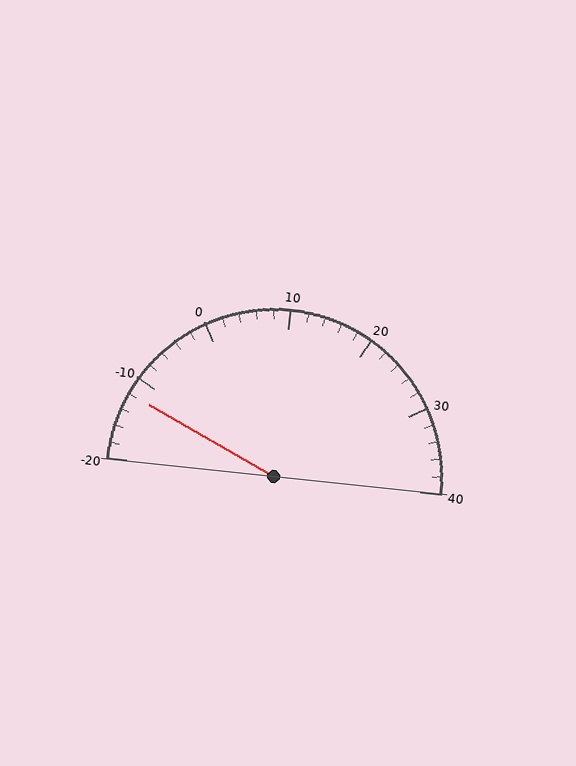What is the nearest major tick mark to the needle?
The nearest major tick mark is -10.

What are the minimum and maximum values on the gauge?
The gauge ranges from -20 to 40.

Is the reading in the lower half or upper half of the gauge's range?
The reading is in the lower half of the range (-20 to 40).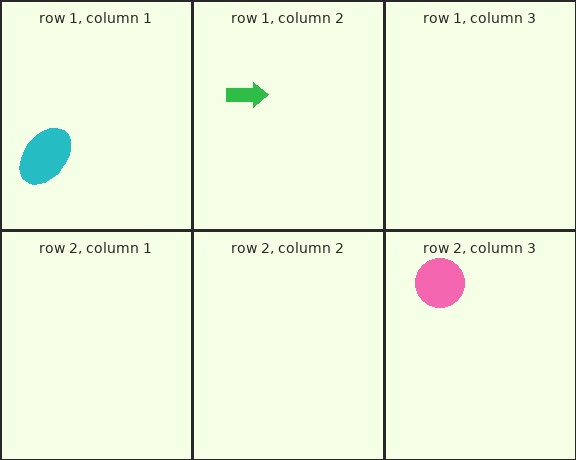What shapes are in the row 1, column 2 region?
The green arrow.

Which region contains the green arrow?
The row 1, column 2 region.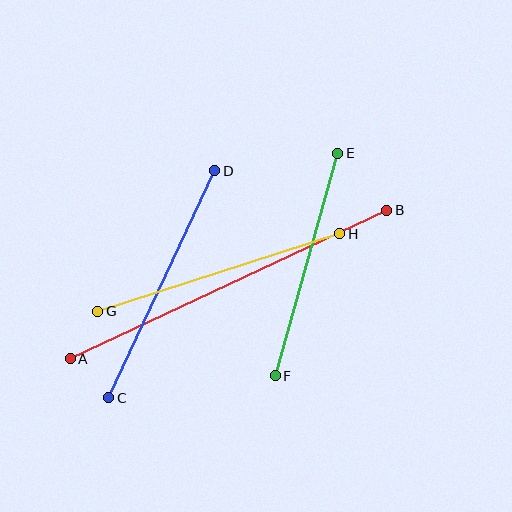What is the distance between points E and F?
The distance is approximately 231 pixels.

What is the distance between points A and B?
The distance is approximately 349 pixels.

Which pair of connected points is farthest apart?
Points A and B are farthest apart.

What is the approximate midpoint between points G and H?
The midpoint is at approximately (219, 273) pixels.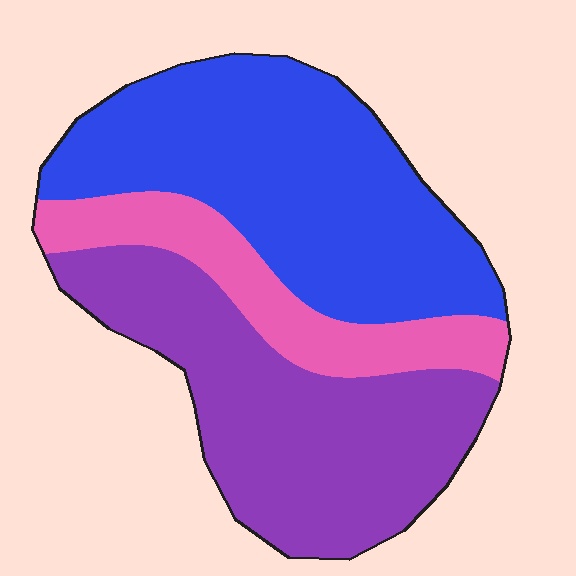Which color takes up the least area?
Pink, at roughly 20%.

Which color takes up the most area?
Blue, at roughly 45%.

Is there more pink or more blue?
Blue.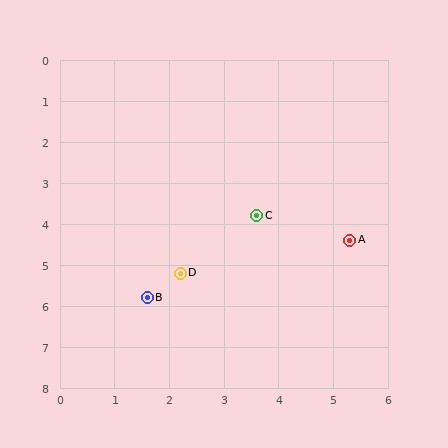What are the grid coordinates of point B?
Point B is at approximately (1.6, 5.8).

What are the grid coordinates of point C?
Point C is at approximately (3.6, 3.8).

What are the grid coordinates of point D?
Point D is at approximately (2.2, 5.2).